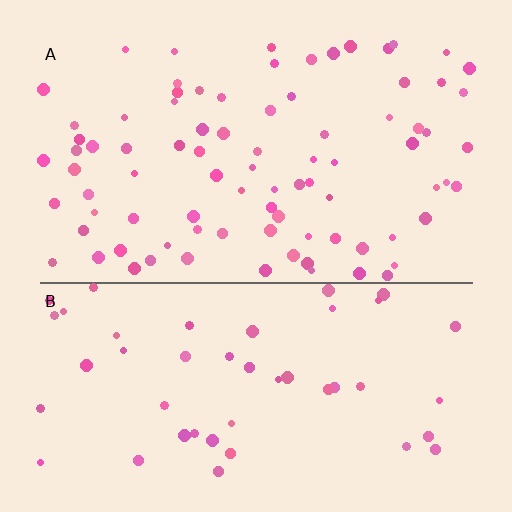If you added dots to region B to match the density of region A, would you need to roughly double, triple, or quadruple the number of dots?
Approximately double.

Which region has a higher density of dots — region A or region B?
A (the top).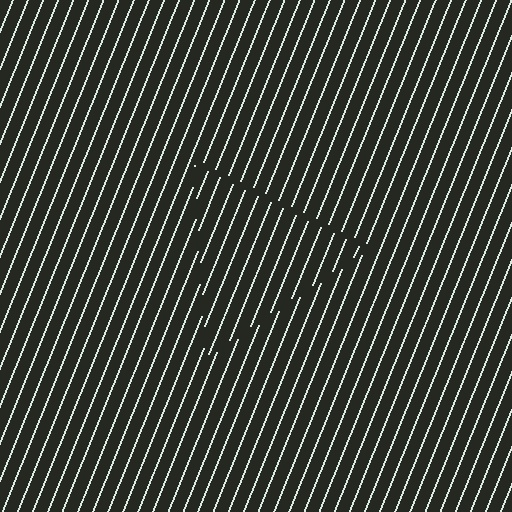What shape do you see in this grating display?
An illusory triangle. The interior of the shape contains the same grating, shifted by half a period — the contour is defined by the phase discontinuity where line-ends from the inner and outer gratings abut.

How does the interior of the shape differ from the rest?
The interior of the shape contains the same grating, shifted by half a period — the contour is defined by the phase discontinuity where line-ends from the inner and outer gratings abut.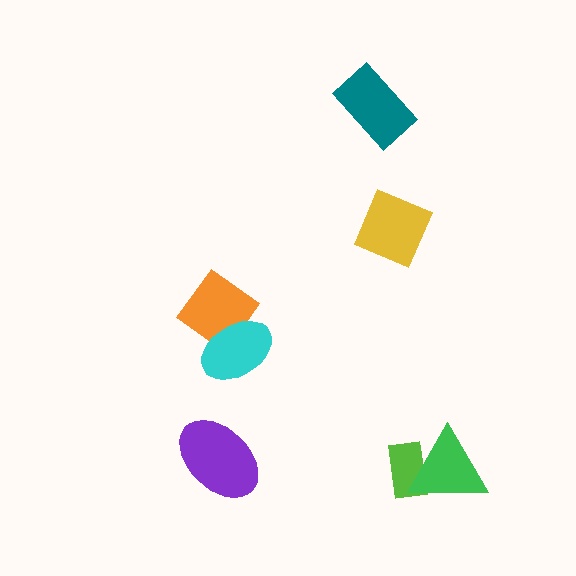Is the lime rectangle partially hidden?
Yes, it is partially covered by another shape.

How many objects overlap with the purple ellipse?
0 objects overlap with the purple ellipse.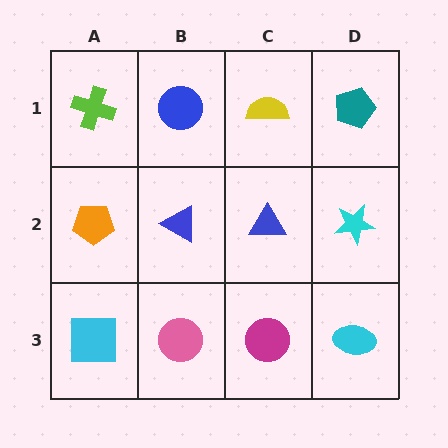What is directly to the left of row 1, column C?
A blue circle.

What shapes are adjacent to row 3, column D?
A cyan star (row 2, column D), a magenta circle (row 3, column C).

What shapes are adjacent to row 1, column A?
An orange pentagon (row 2, column A), a blue circle (row 1, column B).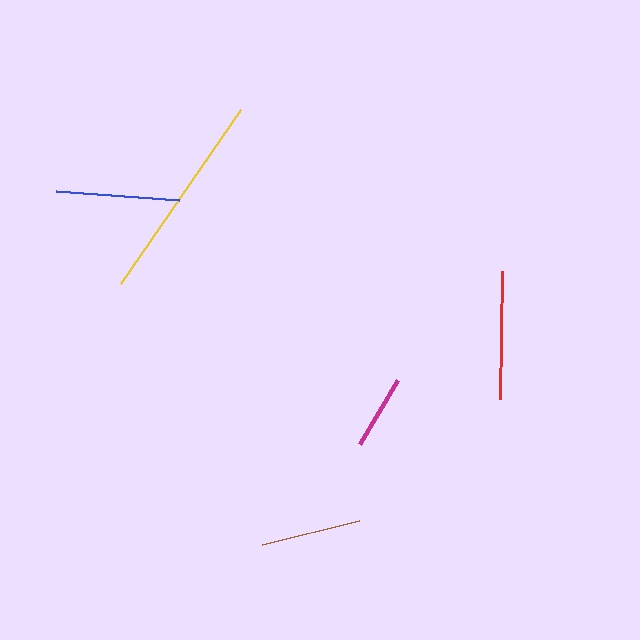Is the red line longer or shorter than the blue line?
The red line is longer than the blue line.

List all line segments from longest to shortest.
From longest to shortest: yellow, red, blue, brown, magenta.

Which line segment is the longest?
The yellow line is the longest at approximately 211 pixels.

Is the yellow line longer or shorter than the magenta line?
The yellow line is longer than the magenta line.